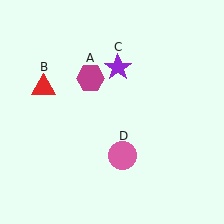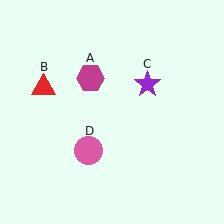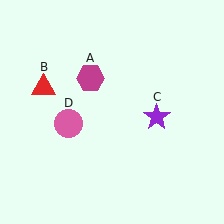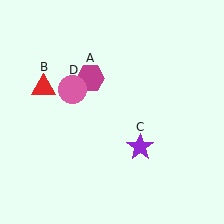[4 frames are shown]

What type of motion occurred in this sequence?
The purple star (object C), pink circle (object D) rotated clockwise around the center of the scene.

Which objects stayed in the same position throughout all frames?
Magenta hexagon (object A) and red triangle (object B) remained stationary.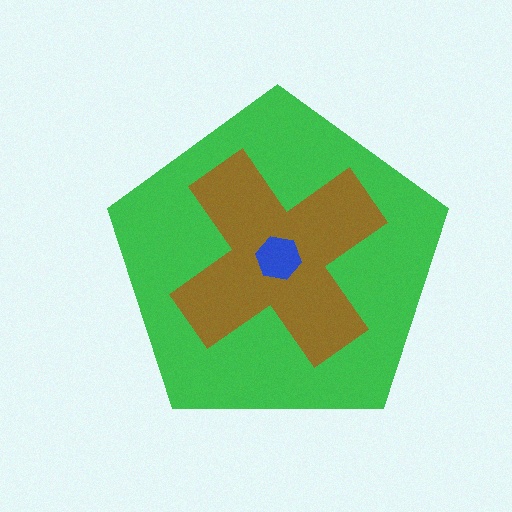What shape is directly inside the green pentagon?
The brown cross.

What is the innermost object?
The blue hexagon.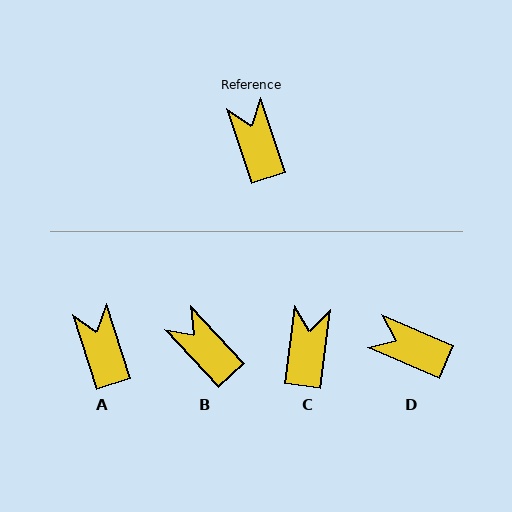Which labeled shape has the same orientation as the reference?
A.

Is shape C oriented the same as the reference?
No, it is off by about 25 degrees.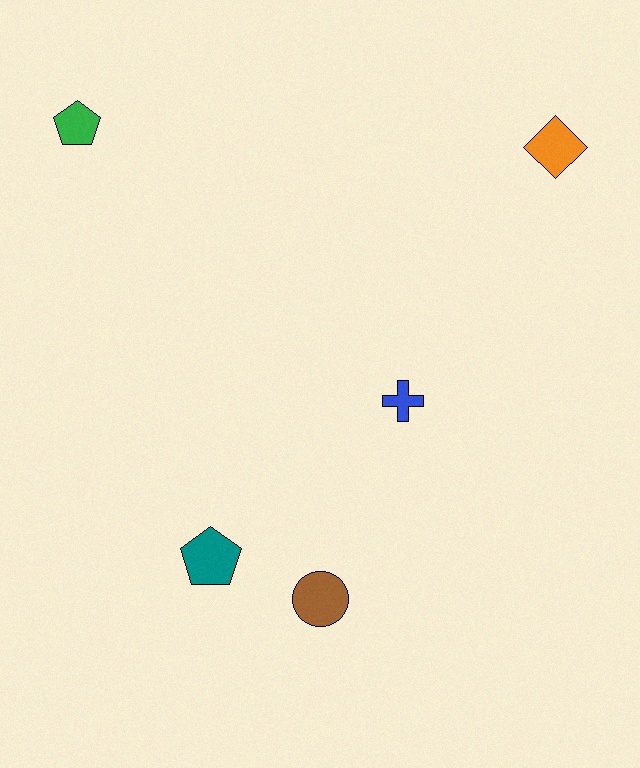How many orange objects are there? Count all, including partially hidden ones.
There is 1 orange object.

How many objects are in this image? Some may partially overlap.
There are 5 objects.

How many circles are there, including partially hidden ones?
There is 1 circle.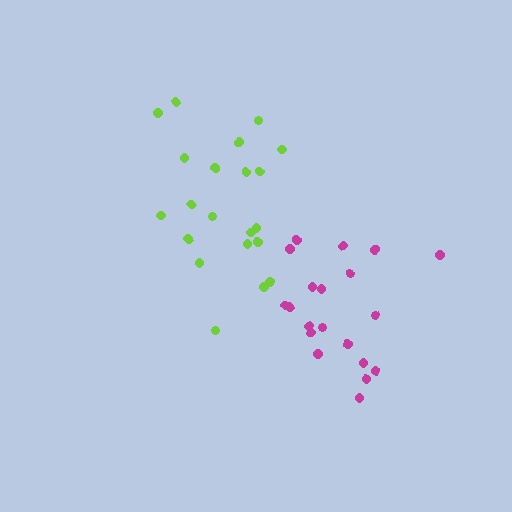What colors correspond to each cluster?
The clusters are colored: lime, magenta.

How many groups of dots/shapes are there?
There are 2 groups.